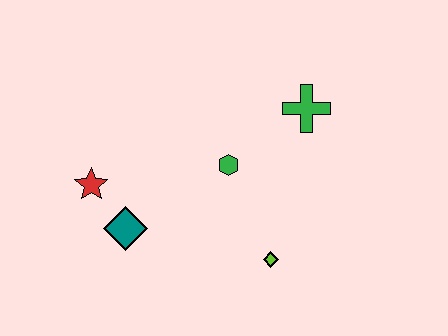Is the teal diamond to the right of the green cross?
No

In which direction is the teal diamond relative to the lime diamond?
The teal diamond is to the left of the lime diamond.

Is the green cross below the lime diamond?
No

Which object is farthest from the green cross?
The red star is farthest from the green cross.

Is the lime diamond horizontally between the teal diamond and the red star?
No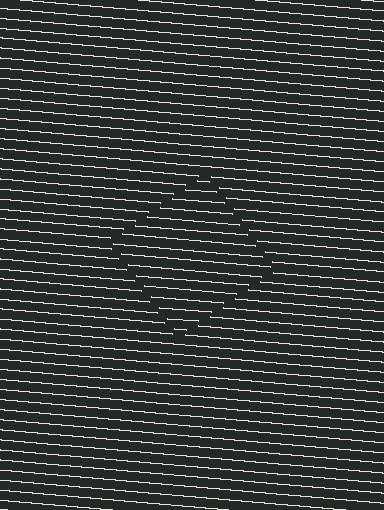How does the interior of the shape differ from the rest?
The interior of the shape contains the same grating, shifted by half a period — the contour is defined by the phase discontinuity where line-ends from the inner and outer gratings abut.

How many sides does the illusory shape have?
4 sides — the line-ends trace a square.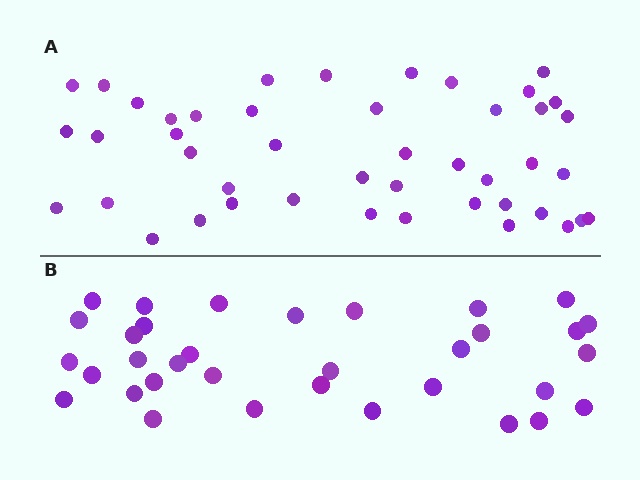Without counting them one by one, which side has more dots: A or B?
Region A (the top region) has more dots.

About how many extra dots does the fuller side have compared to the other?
Region A has roughly 12 or so more dots than region B.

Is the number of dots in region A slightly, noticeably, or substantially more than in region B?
Region A has noticeably more, but not dramatically so. The ratio is roughly 1.3 to 1.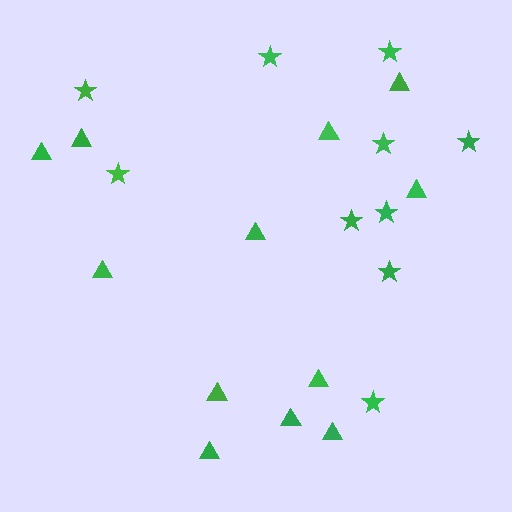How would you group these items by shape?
There are 2 groups: one group of triangles (12) and one group of stars (10).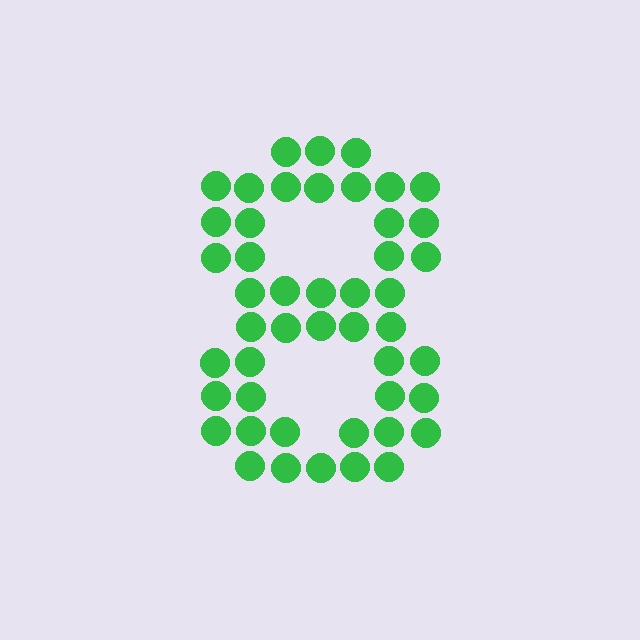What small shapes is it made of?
It is made of small circles.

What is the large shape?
The large shape is the digit 8.